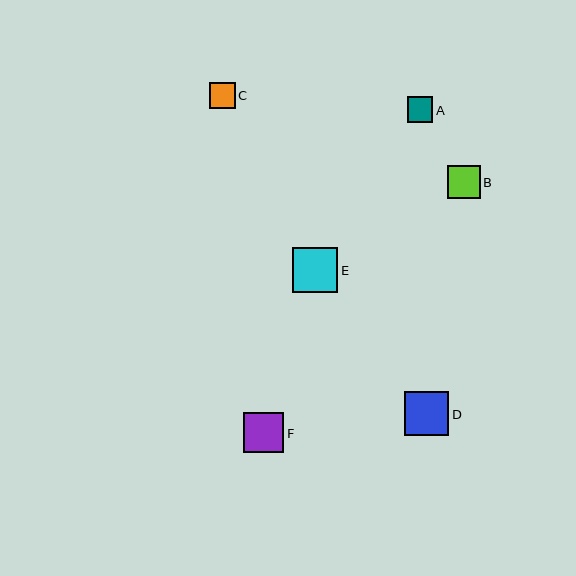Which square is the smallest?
Square A is the smallest with a size of approximately 26 pixels.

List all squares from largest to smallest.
From largest to smallest: E, D, F, B, C, A.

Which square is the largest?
Square E is the largest with a size of approximately 46 pixels.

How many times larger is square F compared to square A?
Square F is approximately 1.6 times the size of square A.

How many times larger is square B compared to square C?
Square B is approximately 1.3 times the size of square C.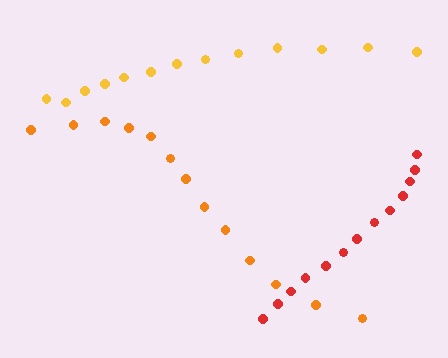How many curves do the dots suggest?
There are 3 distinct paths.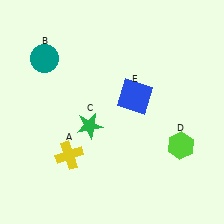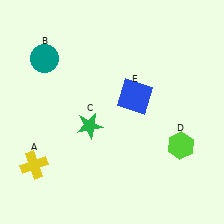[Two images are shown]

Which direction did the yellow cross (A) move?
The yellow cross (A) moved left.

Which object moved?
The yellow cross (A) moved left.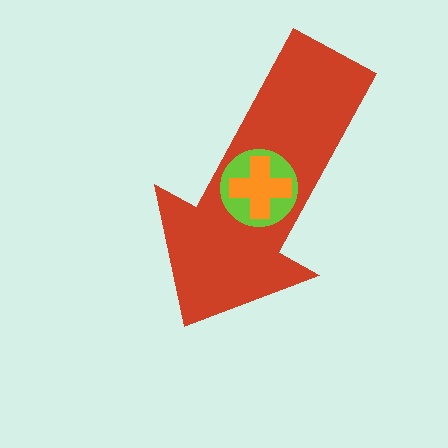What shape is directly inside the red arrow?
The lime circle.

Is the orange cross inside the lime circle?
Yes.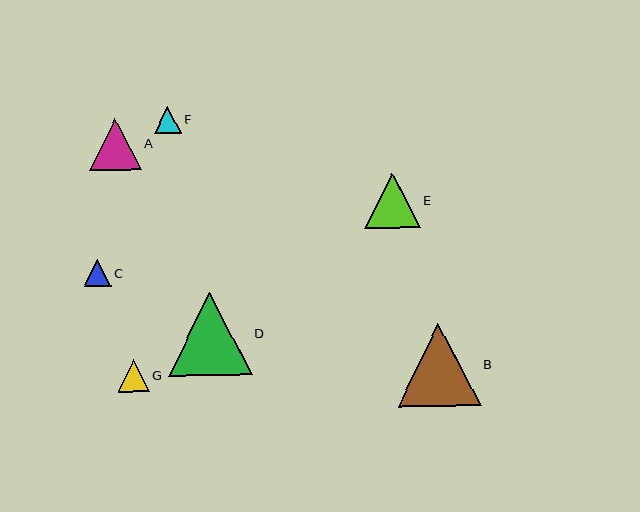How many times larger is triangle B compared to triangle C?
Triangle B is approximately 3.1 times the size of triangle C.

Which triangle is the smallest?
Triangle C is the smallest with a size of approximately 27 pixels.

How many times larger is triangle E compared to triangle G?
Triangle E is approximately 1.7 times the size of triangle G.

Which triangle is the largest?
Triangle D is the largest with a size of approximately 84 pixels.